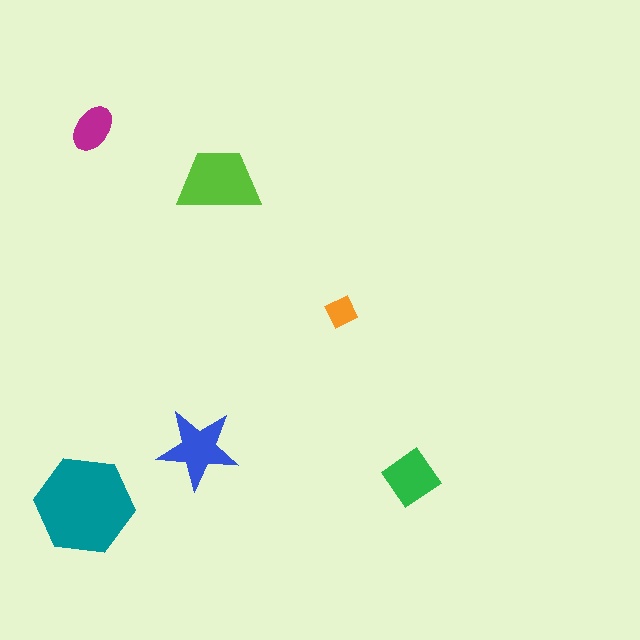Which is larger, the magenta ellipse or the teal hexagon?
The teal hexagon.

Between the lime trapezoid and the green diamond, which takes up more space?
The lime trapezoid.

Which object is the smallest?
The orange diamond.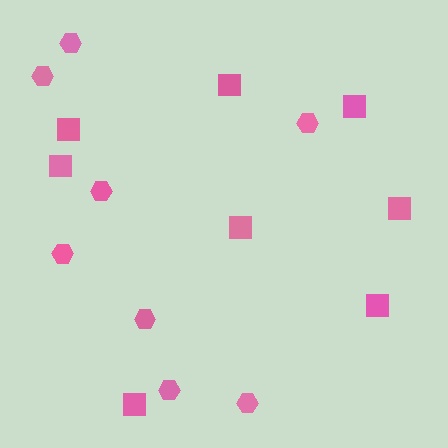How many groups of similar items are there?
There are 2 groups: one group of squares (8) and one group of hexagons (8).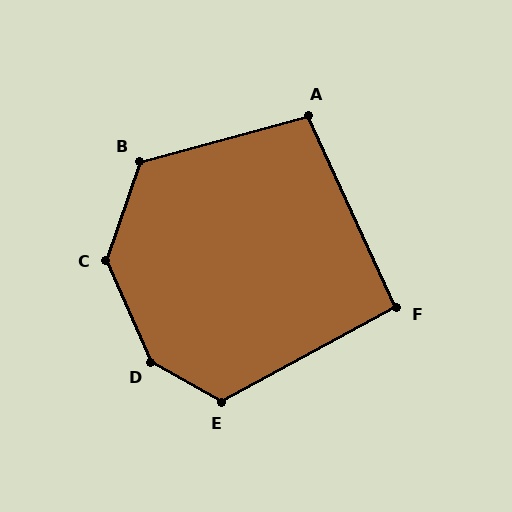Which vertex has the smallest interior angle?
F, at approximately 94 degrees.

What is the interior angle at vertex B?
Approximately 124 degrees (obtuse).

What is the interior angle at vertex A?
Approximately 99 degrees (obtuse).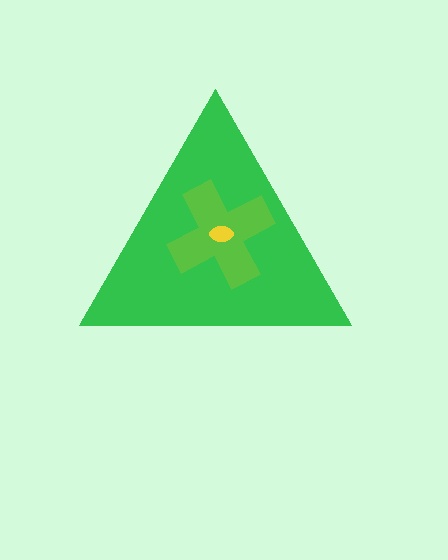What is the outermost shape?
The green triangle.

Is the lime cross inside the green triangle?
Yes.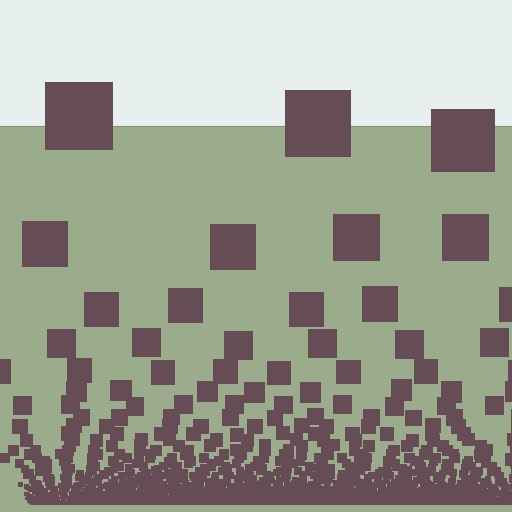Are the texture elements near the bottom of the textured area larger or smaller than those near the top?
Smaller. The gradient is inverted — elements near the bottom are smaller and denser.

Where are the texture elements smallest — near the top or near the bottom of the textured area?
Near the bottom.